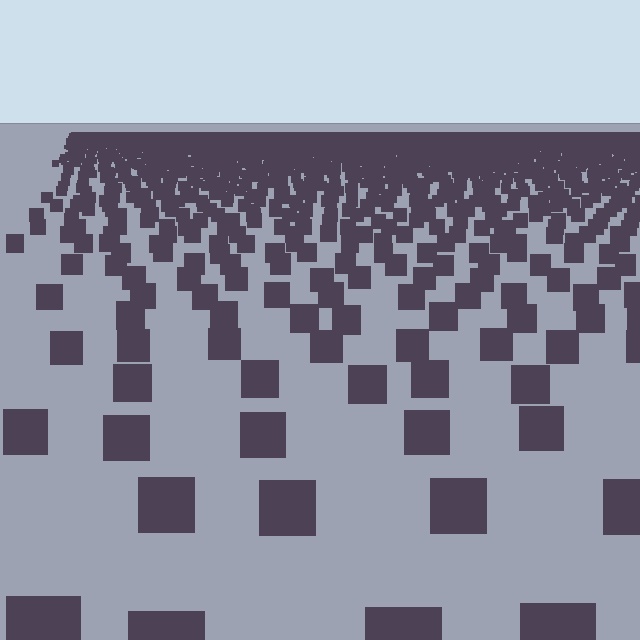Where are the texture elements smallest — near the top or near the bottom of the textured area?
Near the top.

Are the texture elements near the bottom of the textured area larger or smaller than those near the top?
Larger. Near the bottom, elements are closer to the viewer and appear at a bigger on-screen size.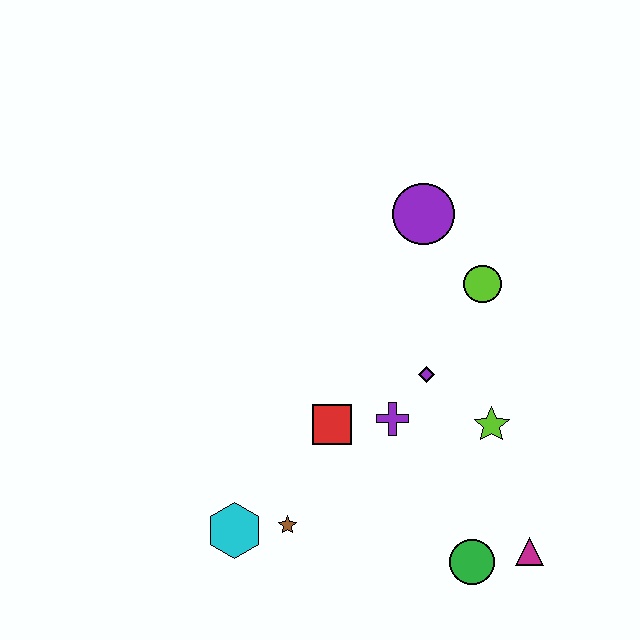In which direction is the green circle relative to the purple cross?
The green circle is below the purple cross.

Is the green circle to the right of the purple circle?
Yes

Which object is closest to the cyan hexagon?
The brown star is closest to the cyan hexagon.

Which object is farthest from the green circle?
The purple circle is farthest from the green circle.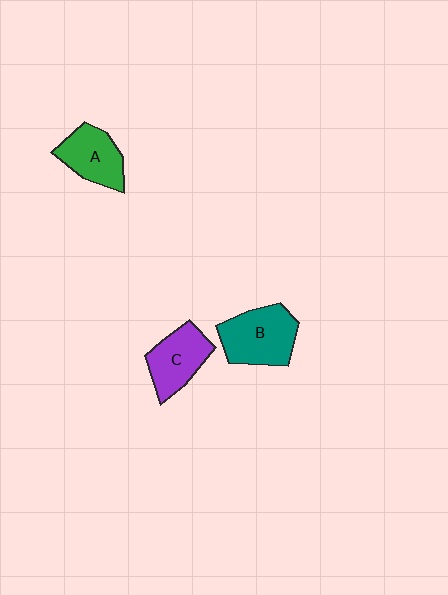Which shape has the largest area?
Shape B (teal).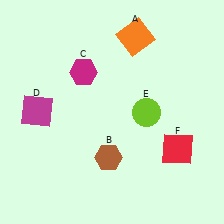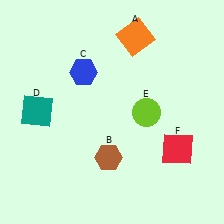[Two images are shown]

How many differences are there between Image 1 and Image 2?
There are 2 differences between the two images.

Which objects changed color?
C changed from magenta to blue. D changed from magenta to teal.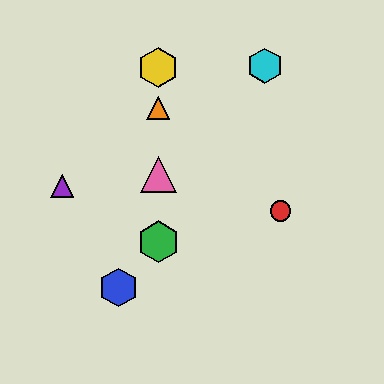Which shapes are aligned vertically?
The green hexagon, the yellow hexagon, the orange triangle, the pink triangle are aligned vertically.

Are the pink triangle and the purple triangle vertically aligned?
No, the pink triangle is at x≈158 and the purple triangle is at x≈62.